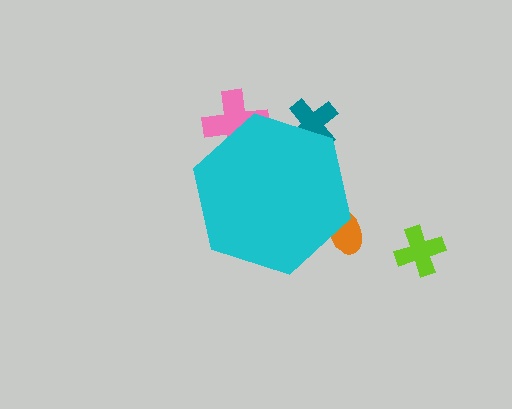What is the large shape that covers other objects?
A cyan hexagon.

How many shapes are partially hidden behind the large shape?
3 shapes are partially hidden.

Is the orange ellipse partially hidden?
Yes, the orange ellipse is partially hidden behind the cyan hexagon.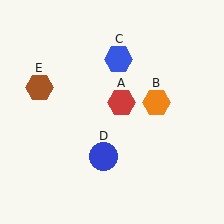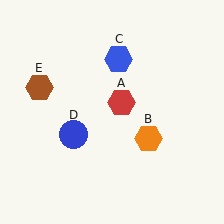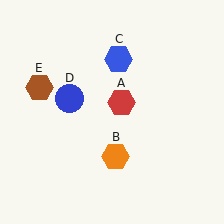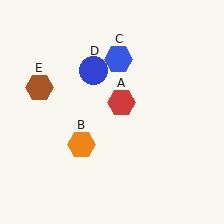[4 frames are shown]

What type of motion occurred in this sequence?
The orange hexagon (object B), blue circle (object D) rotated clockwise around the center of the scene.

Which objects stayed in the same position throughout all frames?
Red hexagon (object A) and blue hexagon (object C) and brown hexagon (object E) remained stationary.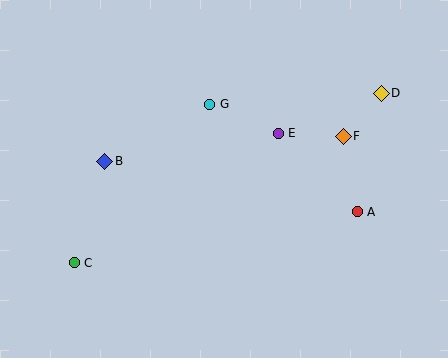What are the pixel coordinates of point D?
Point D is at (381, 93).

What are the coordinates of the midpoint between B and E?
The midpoint between B and E is at (192, 147).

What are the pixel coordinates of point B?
Point B is at (105, 161).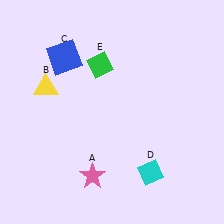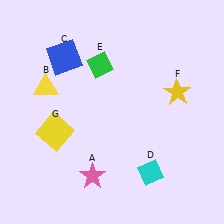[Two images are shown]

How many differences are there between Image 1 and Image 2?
There are 2 differences between the two images.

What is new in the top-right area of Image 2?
A yellow star (F) was added in the top-right area of Image 2.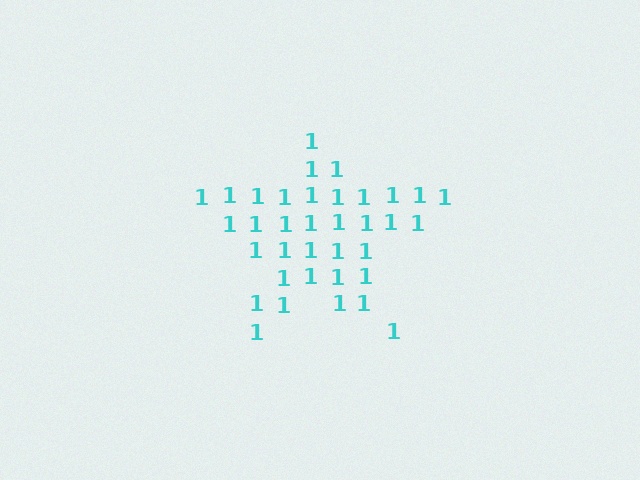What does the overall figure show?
The overall figure shows a star.